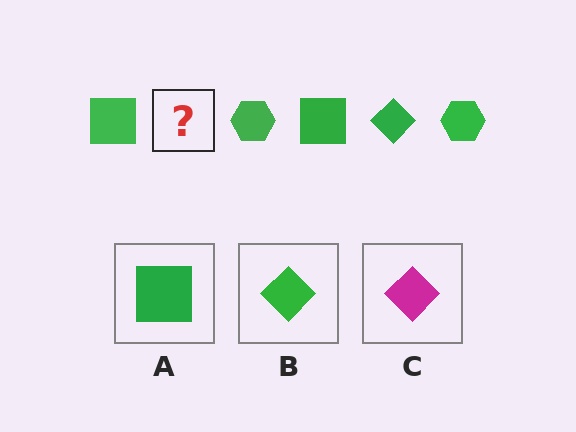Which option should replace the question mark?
Option B.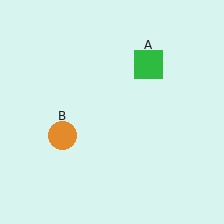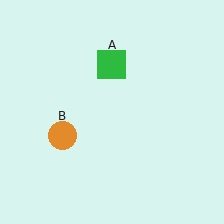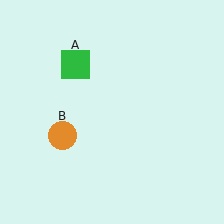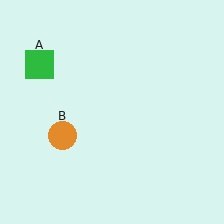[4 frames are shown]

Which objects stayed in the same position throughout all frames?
Orange circle (object B) remained stationary.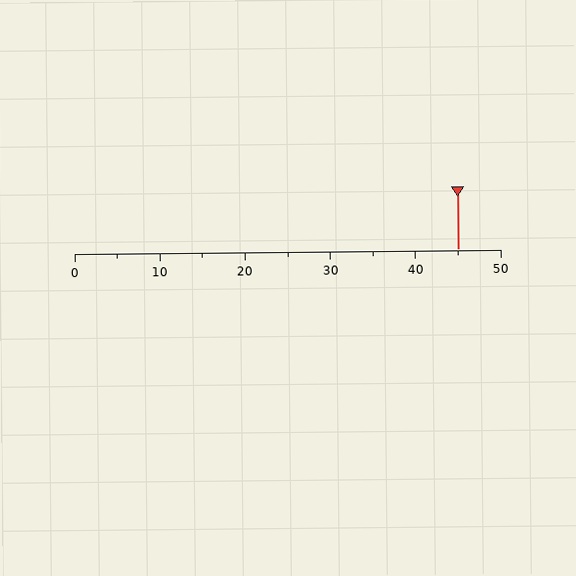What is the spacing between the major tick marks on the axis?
The major ticks are spaced 10 apart.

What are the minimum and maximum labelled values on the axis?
The axis runs from 0 to 50.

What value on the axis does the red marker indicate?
The marker indicates approximately 45.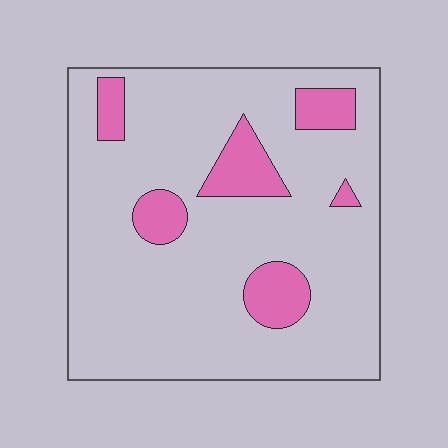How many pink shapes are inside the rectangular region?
6.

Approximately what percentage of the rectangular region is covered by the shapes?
Approximately 15%.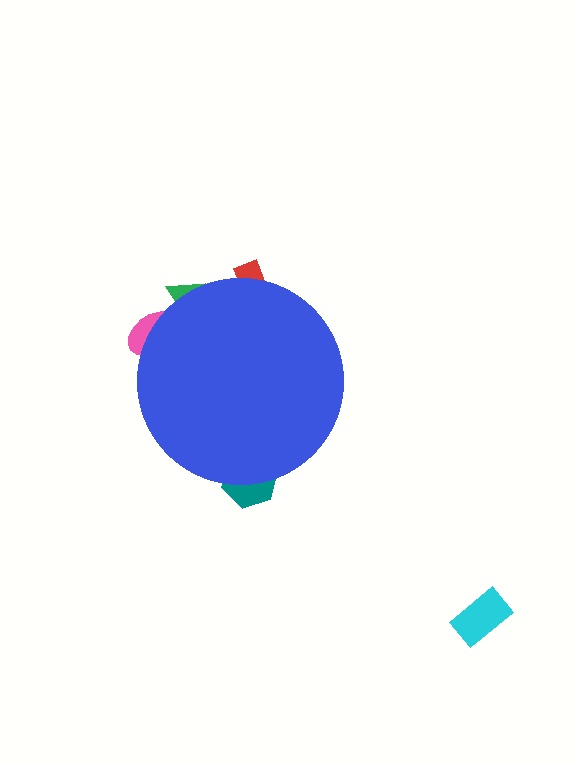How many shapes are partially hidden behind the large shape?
4 shapes are partially hidden.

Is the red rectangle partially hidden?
Yes, the red rectangle is partially hidden behind the blue circle.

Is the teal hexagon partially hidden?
Yes, the teal hexagon is partially hidden behind the blue circle.